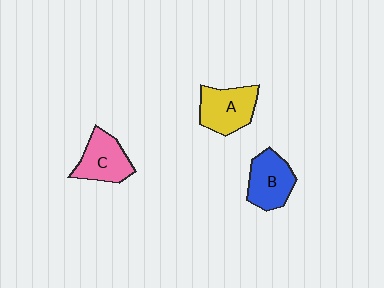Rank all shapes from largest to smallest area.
From largest to smallest: A (yellow), B (blue), C (pink).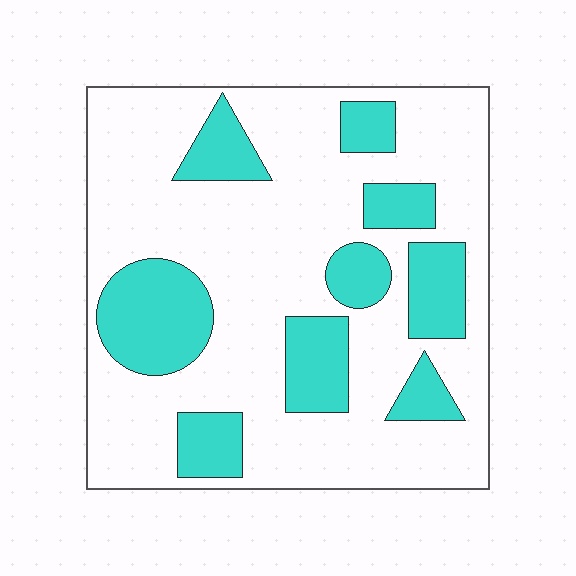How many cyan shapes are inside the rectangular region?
9.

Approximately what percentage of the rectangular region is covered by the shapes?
Approximately 25%.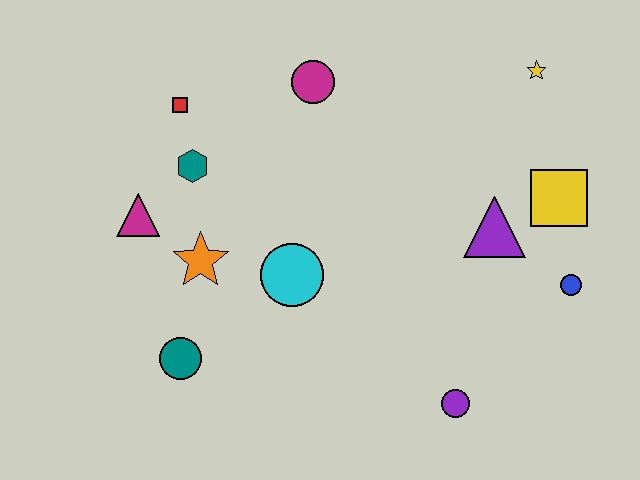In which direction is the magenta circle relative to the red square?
The magenta circle is to the right of the red square.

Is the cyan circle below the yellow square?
Yes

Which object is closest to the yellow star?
The yellow square is closest to the yellow star.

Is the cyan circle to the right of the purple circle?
No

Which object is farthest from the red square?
The blue circle is farthest from the red square.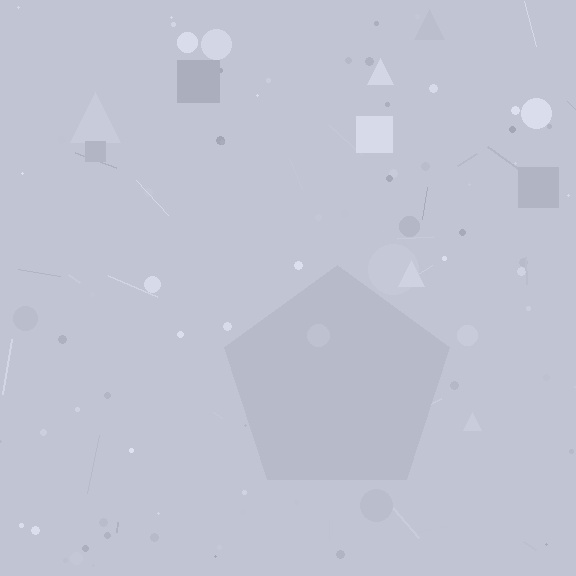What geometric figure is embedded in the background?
A pentagon is embedded in the background.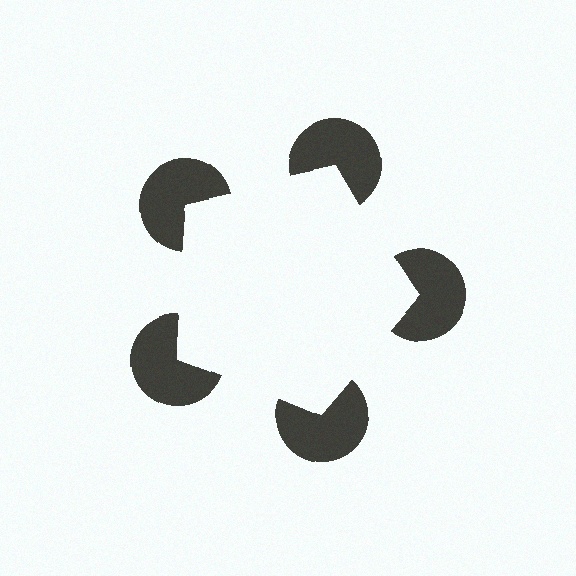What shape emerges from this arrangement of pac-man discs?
An illusory pentagon — its edges are inferred from the aligned wedge cuts in the pac-man discs, not physically drawn.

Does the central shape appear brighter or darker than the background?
It typically appears slightly brighter than the background, even though no actual brightness change is drawn.